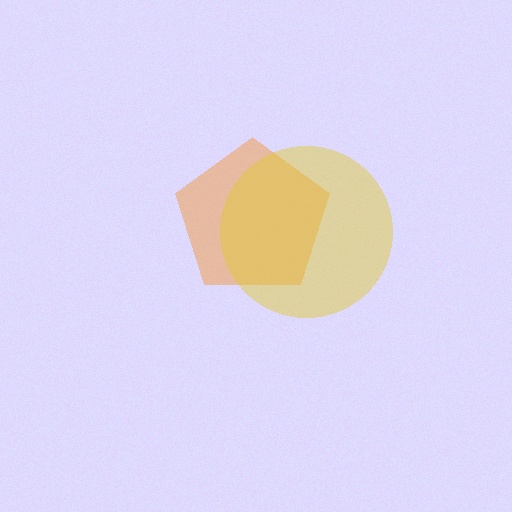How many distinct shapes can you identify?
There are 2 distinct shapes: an orange pentagon, a yellow circle.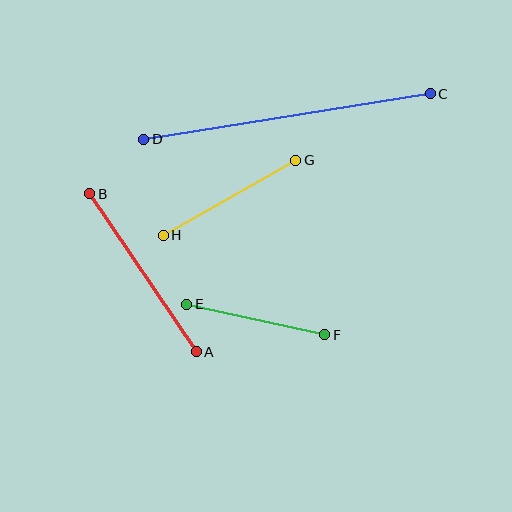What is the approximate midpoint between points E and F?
The midpoint is at approximately (256, 319) pixels.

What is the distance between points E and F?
The distance is approximately 141 pixels.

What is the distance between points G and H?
The distance is approximately 152 pixels.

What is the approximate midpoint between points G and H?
The midpoint is at approximately (229, 198) pixels.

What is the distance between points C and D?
The distance is approximately 290 pixels.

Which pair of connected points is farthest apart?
Points C and D are farthest apart.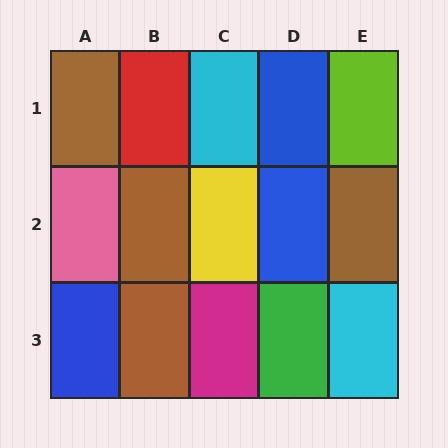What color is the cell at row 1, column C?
Cyan.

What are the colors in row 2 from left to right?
Pink, brown, yellow, blue, brown.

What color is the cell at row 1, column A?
Brown.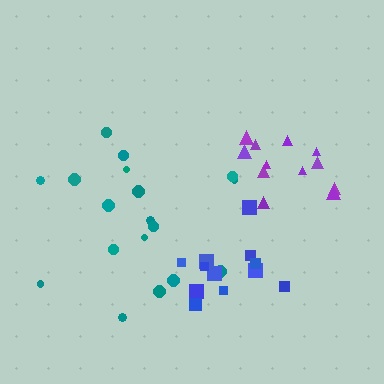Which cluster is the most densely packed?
Purple.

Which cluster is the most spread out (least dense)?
Teal.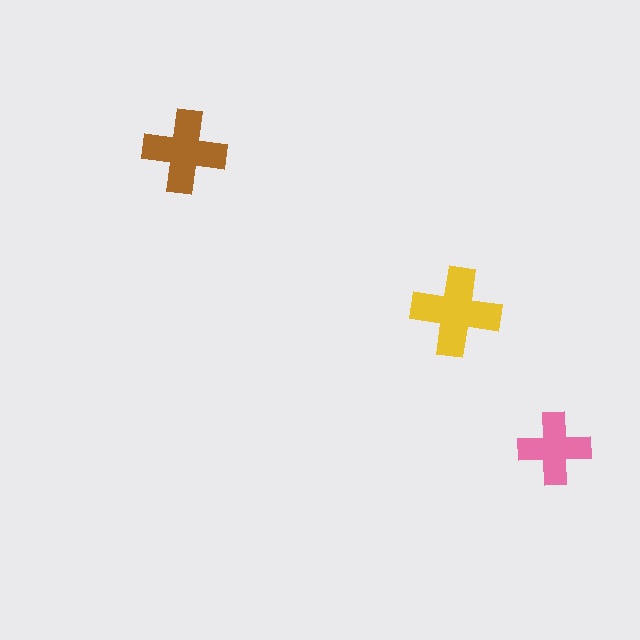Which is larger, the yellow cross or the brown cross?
The yellow one.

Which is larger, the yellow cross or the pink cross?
The yellow one.